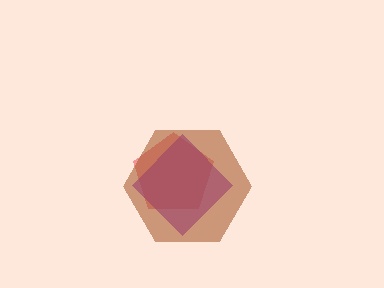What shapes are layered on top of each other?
The layered shapes are: a red pentagon, a purple diamond, a brown hexagon.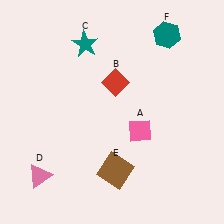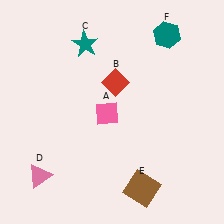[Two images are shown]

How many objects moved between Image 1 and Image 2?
2 objects moved between the two images.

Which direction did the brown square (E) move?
The brown square (E) moved right.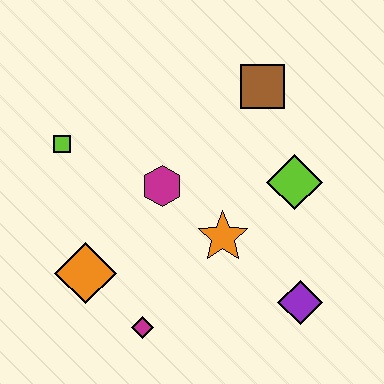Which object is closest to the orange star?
The magenta hexagon is closest to the orange star.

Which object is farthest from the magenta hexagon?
The purple diamond is farthest from the magenta hexagon.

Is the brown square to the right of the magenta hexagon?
Yes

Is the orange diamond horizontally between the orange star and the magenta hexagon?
No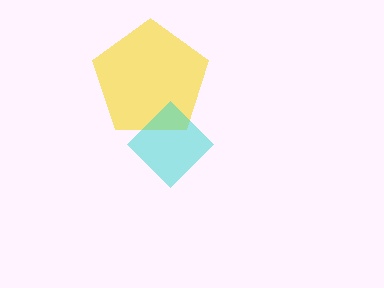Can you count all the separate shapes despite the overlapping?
Yes, there are 2 separate shapes.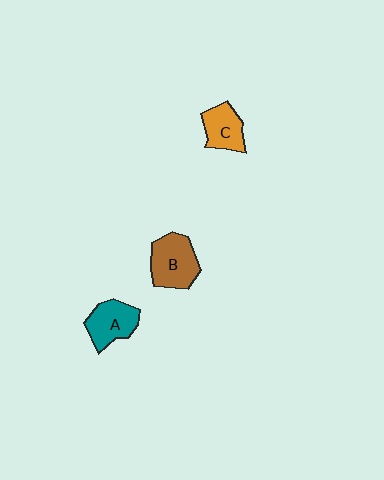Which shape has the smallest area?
Shape C (orange).